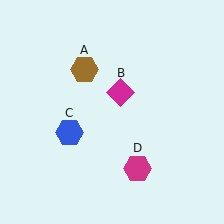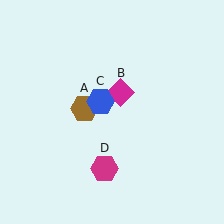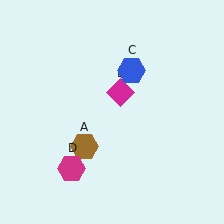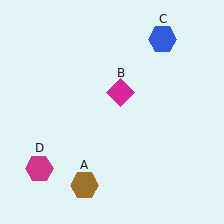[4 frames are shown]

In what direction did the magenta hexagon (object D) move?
The magenta hexagon (object D) moved left.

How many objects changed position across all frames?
3 objects changed position: brown hexagon (object A), blue hexagon (object C), magenta hexagon (object D).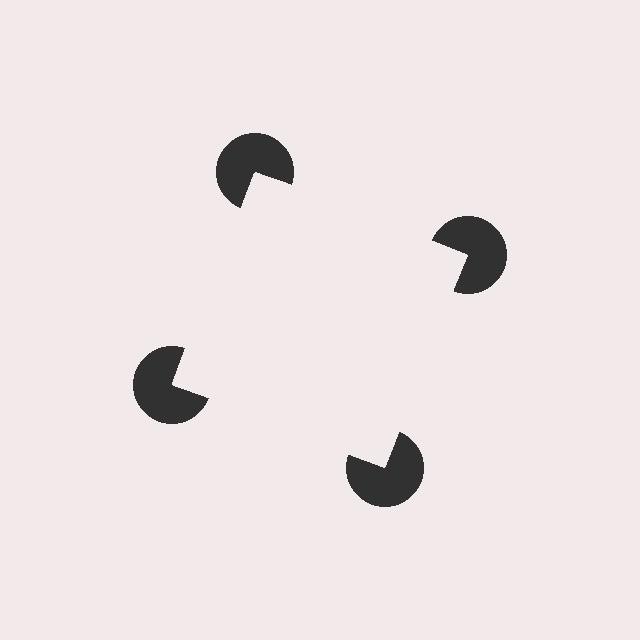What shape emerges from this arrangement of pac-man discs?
An illusory square — its edges are inferred from the aligned wedge cuts in the pac-man discs, not physically drawn.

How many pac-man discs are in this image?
There are 4 — one at each vertex of the illusory square.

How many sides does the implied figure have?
4 sides.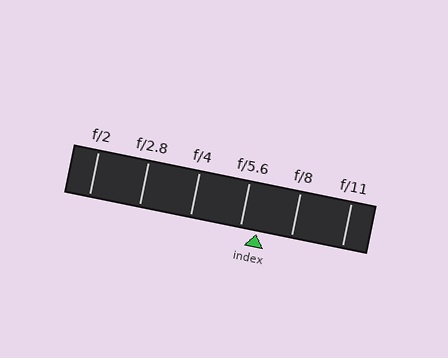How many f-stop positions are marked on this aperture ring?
There are 6 f-stop positions marked.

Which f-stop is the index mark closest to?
The index mark is closest to f/5.6.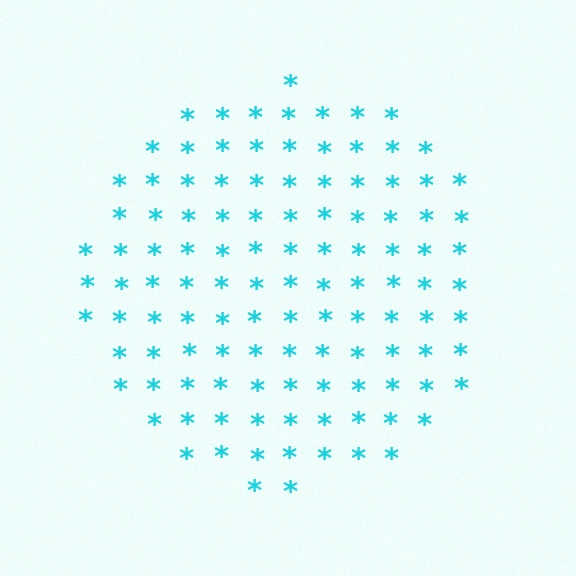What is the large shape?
The large shape is a circle.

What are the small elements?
The small elements are asterisks.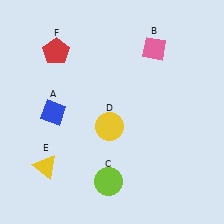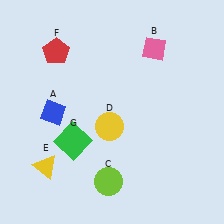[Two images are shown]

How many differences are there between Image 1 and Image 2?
There is 1 difference between the two images.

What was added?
A green square (G) was added in Image 2.